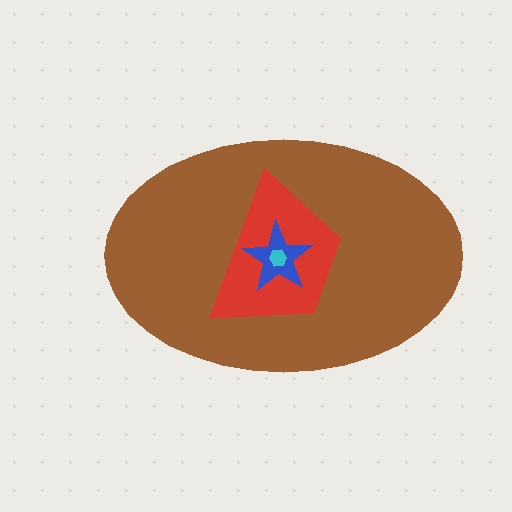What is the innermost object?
The cyan hexagon.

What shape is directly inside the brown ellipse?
The red trapezoid.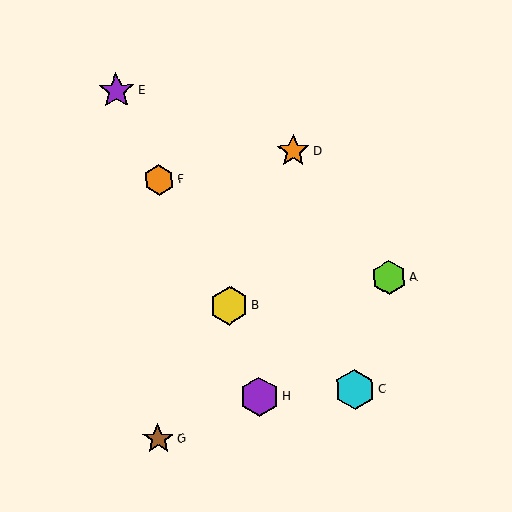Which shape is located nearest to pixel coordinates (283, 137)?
The orange star (labeled D) at (293, 151) is nearest to that location.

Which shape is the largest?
The cyan hexagon (labeled C) is the largest.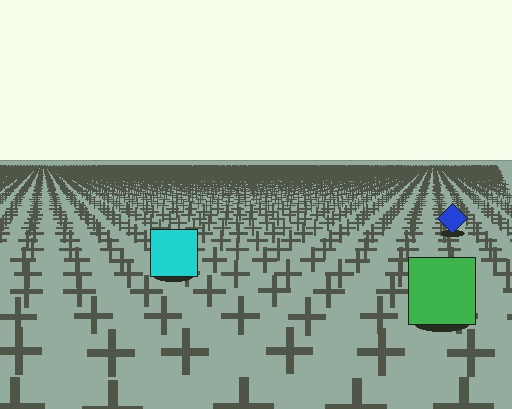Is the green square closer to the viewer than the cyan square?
Yes. The green square is closer — you can tell from the texture gradient: the ground texture is coarser near it.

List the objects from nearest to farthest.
From nearest to farthest: the green square, the cyan square, the blue diamond.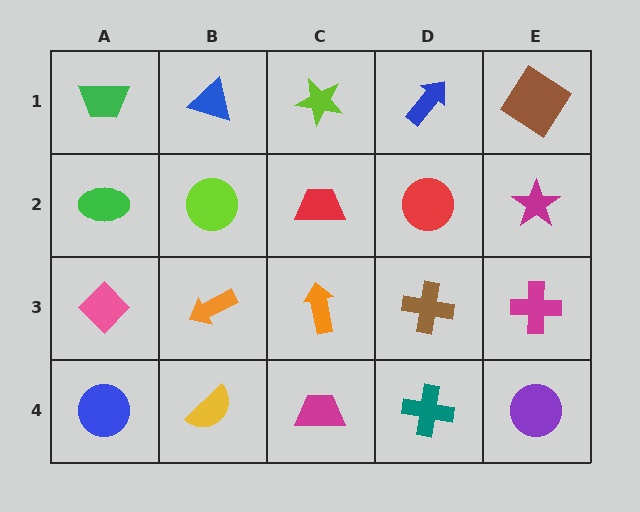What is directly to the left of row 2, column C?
A lime circle.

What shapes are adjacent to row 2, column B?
A blue triangle (row 1, column B), an orange arrow (row 3, column B), a green ellipse (row 2, column A), a red trapezoid (row 2, column C).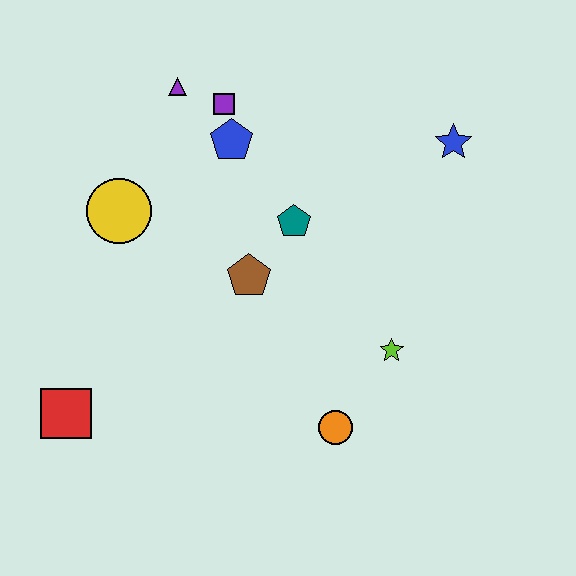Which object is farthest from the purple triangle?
The orange circle is farthest from the purple triangle.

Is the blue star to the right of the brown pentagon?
Yes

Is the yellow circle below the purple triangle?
Yes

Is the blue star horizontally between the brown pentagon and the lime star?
No